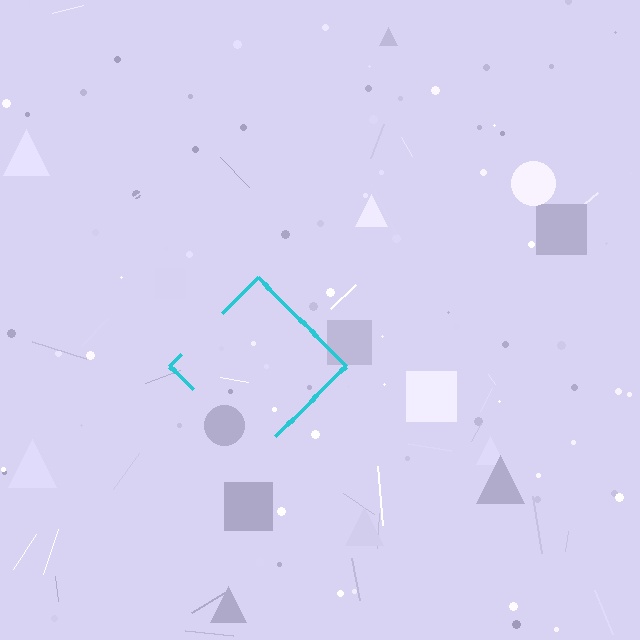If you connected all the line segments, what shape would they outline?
They would outline a diamond.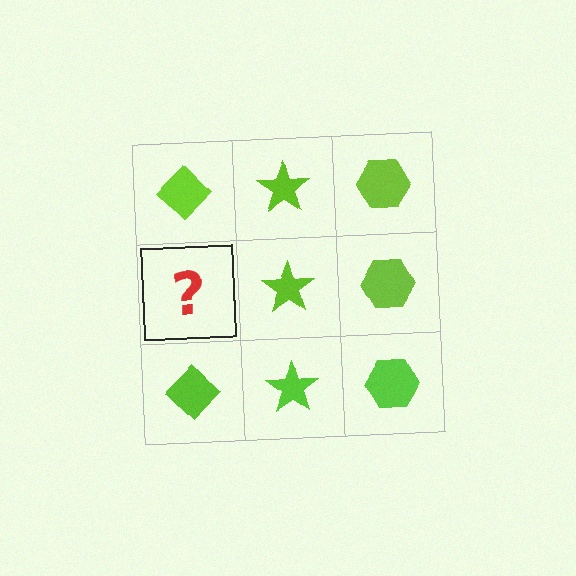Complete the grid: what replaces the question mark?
The question mark should be replaced with a lime diamond.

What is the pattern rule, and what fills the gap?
The rule is that each column has a consistent shape. The gap should be filled with a lime diamond.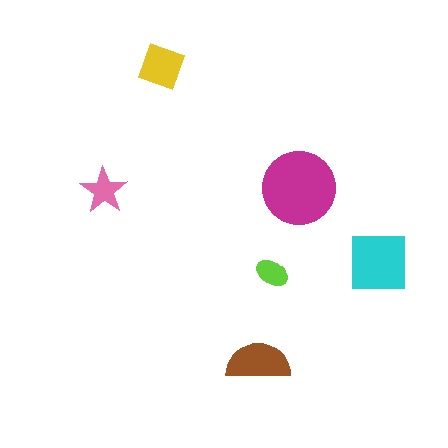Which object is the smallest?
The lime ellipse.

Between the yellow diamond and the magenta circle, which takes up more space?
The magenta circle.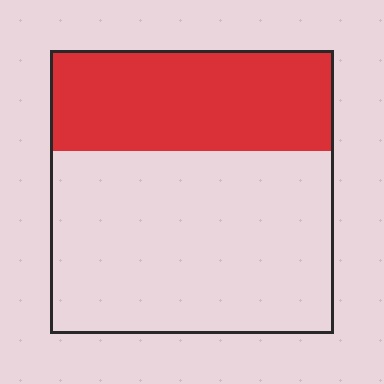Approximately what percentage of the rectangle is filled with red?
Approximately 35%.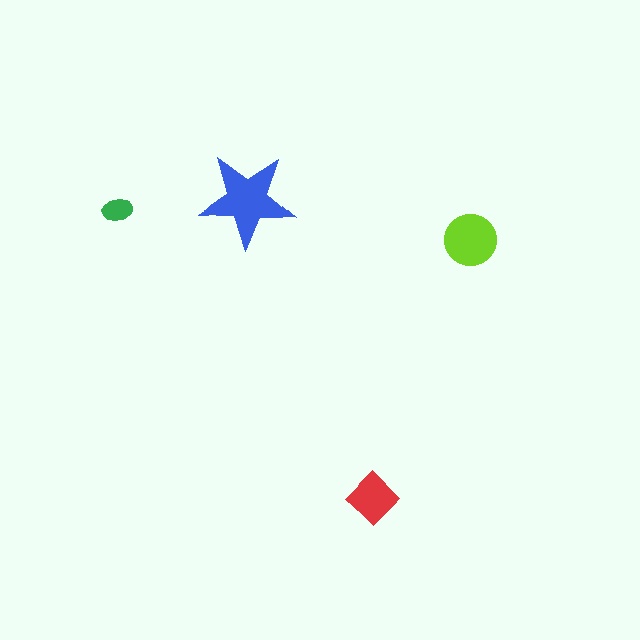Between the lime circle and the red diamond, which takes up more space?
The lime circle.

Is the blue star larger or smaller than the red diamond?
Larger.